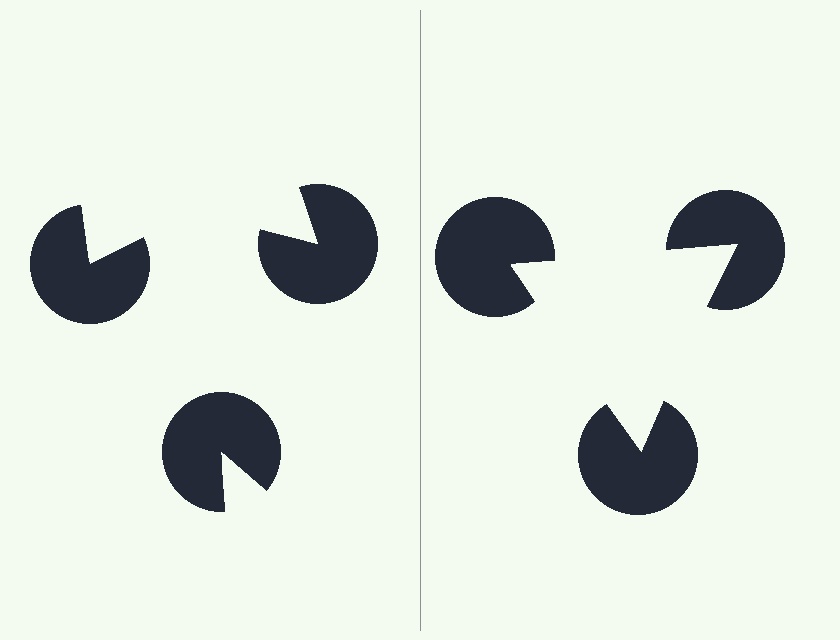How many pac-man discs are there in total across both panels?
6 — 3 on each side.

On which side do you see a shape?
An illusory triangle appears on the right side. On the left side the wedge cuts are rotated, so no coherent shape forms.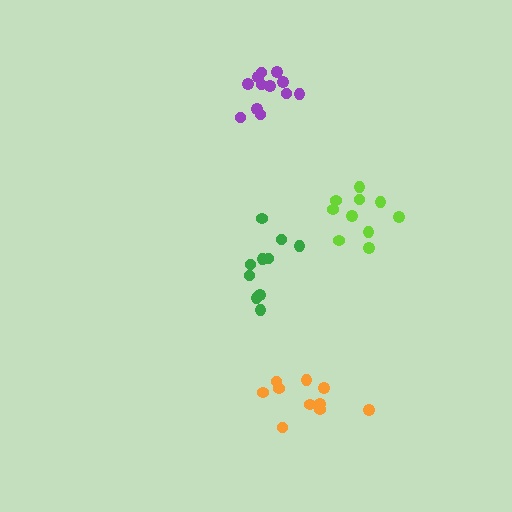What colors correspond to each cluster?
The clusters are colored: lime, green, purple, orange.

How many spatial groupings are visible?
There are 4 spatial groupings.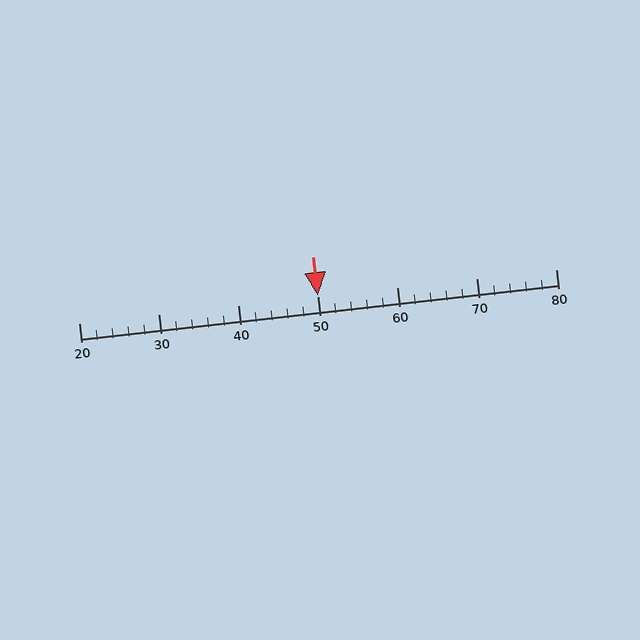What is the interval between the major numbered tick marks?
The major tick marks are spaced 10 units apart.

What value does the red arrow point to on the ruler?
The red arrow points to approximately 50.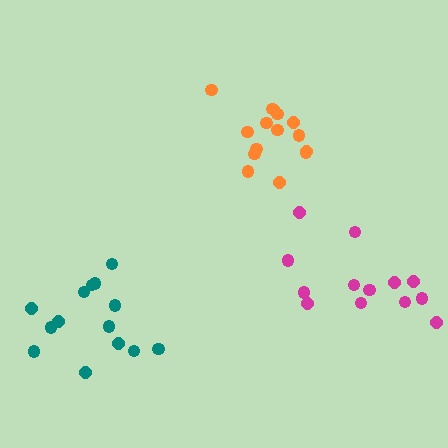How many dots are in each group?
Group 1: 15 dots, Group 2: 14 dots, Group 3: 13 dots (42 total).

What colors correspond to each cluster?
The clusters are colored: orange, teal, magenta.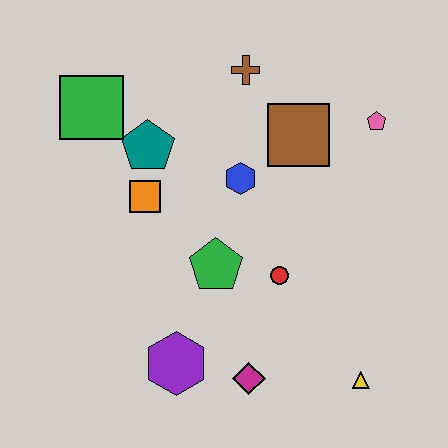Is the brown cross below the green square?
No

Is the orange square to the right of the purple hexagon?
No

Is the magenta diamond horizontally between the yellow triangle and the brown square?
No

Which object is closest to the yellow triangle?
The magenta diamond is closest to the yellow triangle.